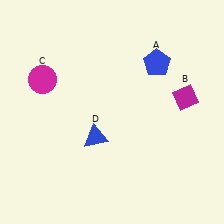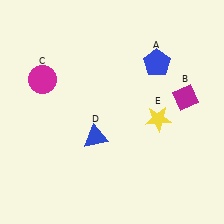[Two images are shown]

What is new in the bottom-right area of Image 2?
A yellow star (E) was added in the bottom-right area of Image 2.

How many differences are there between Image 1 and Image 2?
There is 1 difference between the two images.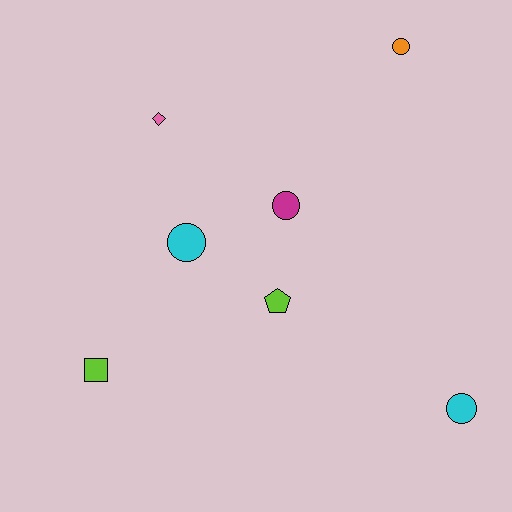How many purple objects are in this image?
There are no purple objects.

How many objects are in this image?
There are 7 objects.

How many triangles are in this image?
There are no triangles.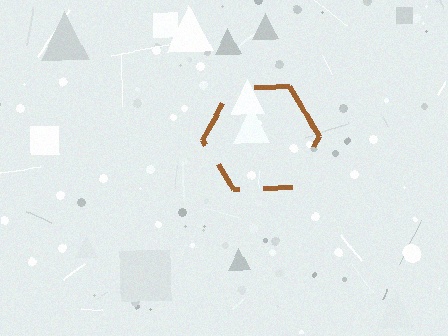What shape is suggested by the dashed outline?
The dashed outline suggests a hexagon.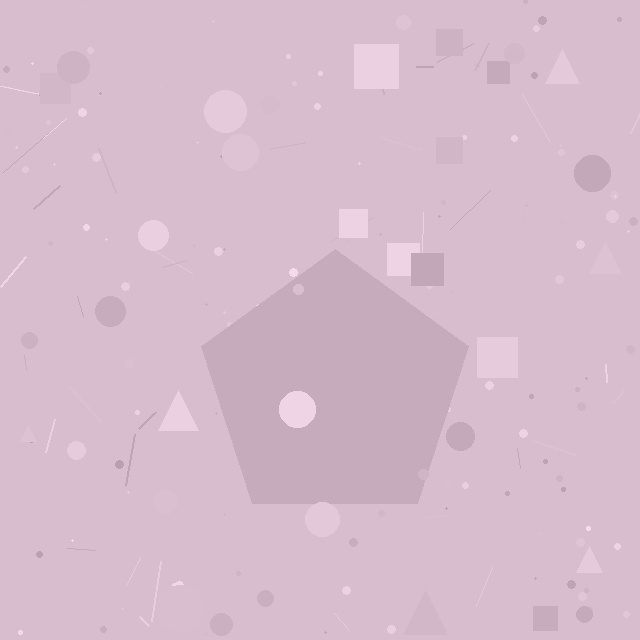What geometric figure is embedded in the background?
A pentagon is embedded in the background.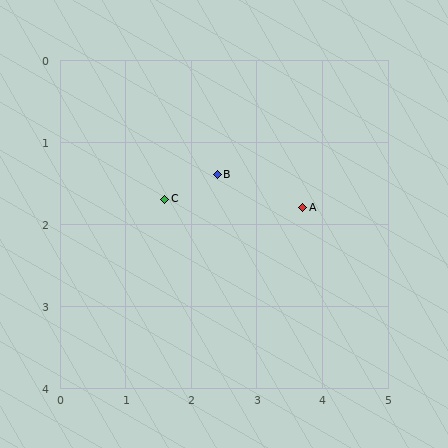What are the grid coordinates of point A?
Point A is at approximately (3.7, 1.8).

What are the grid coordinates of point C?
Point C is at approximately (1.6, 1.7).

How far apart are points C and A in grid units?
Points C and A are about 2.1 grid units apart.